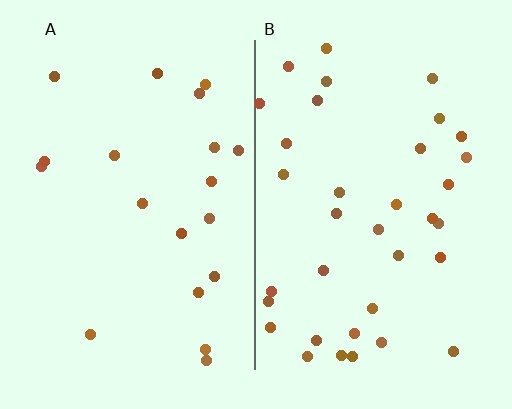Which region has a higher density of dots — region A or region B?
B (the right).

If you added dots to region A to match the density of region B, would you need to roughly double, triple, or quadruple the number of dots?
Approximately double.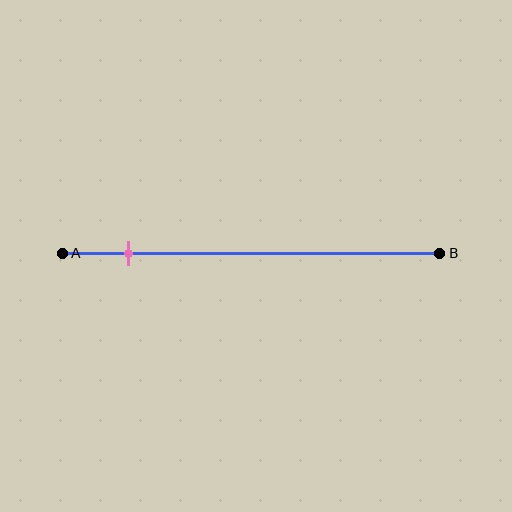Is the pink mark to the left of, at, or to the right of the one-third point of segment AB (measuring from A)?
The pink mark is to the left of the one-third point of segment AB.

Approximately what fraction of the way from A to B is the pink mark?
The pink mark is approximately 20% of the way from A to B.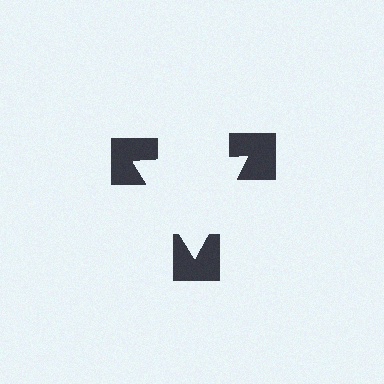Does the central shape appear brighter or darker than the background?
It typically appears slightly brighter than the background, even though no actual brightness change is drawn.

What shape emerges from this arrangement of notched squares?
An illusory triangle — its edges are inferred from the aligned wedge cuts in the notched squares, not physically drawn.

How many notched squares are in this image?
There are 3 — one at each vertex of the illusory triangle.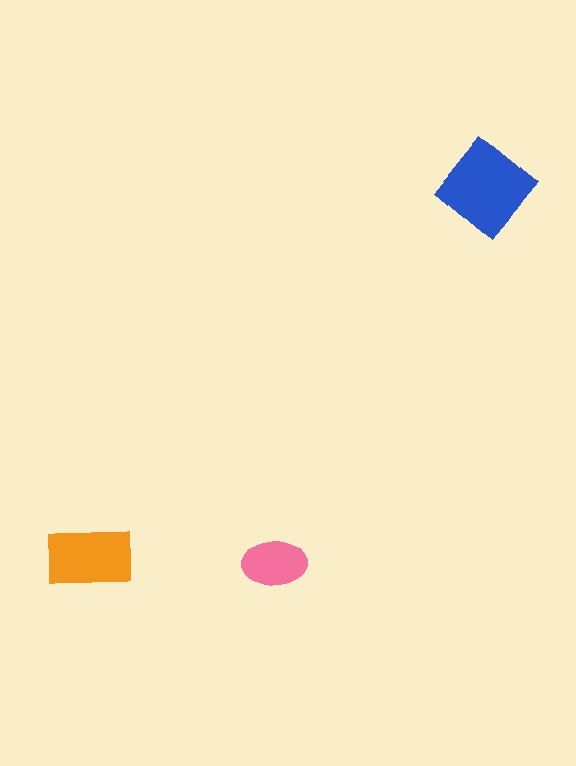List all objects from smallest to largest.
The pink ellipse, the orange rectangle, the blue diamond.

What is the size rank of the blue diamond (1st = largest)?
1st.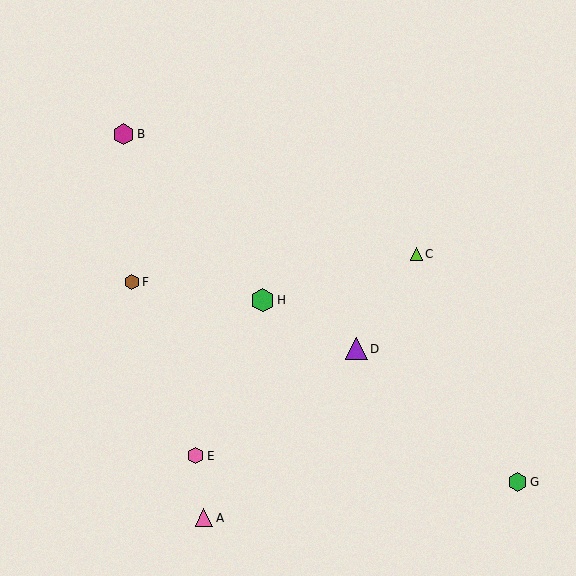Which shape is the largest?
The green hexagon (labeled H) is the largest.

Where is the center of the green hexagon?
The center of the green hexagon is at (263, 300).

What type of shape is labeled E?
Shape E is a pink hexagon.